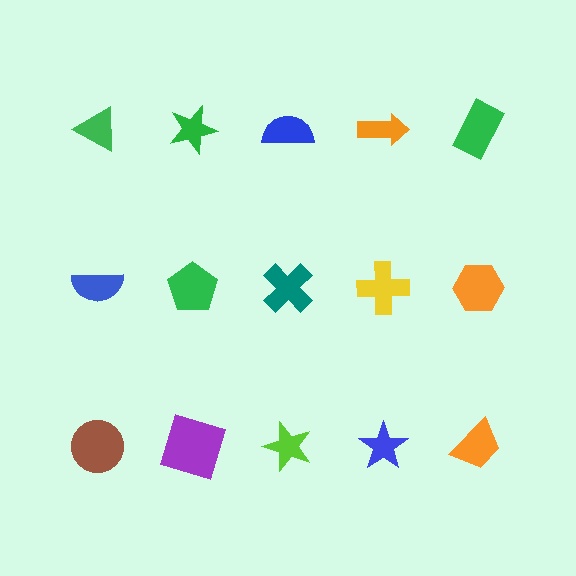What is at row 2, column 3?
A teal cross.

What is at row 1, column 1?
A green triangle.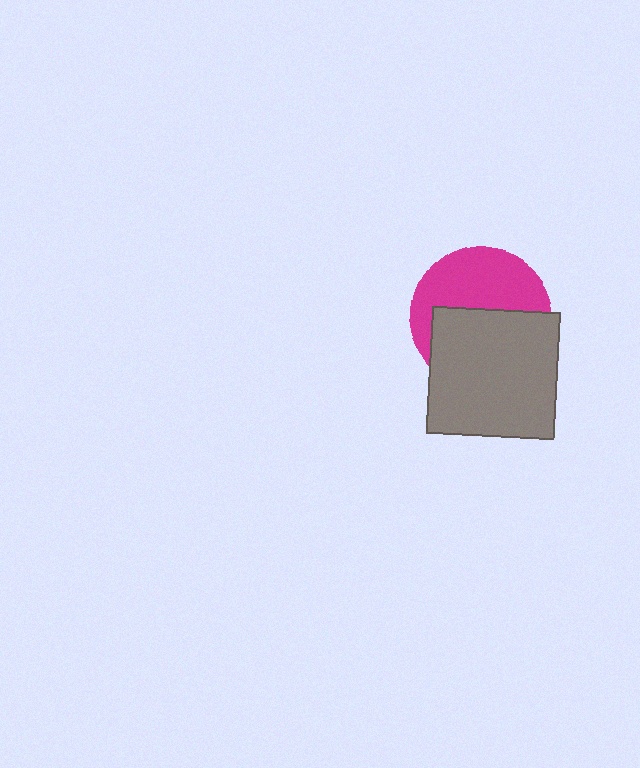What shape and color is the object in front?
The object in front is a gray square.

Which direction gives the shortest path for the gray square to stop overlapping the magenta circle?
Moving down gives the shortest separation.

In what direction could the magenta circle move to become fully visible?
The magenta circle could move up. That would shift it out from behind the gray square entirely.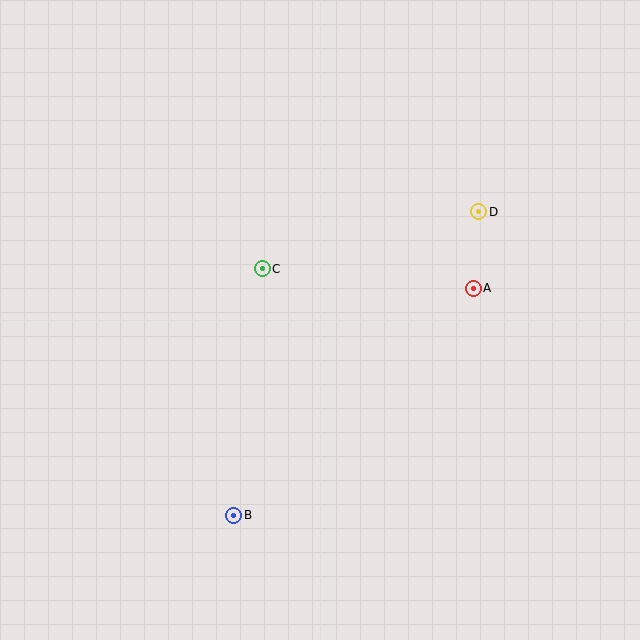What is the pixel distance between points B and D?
The distance between B and D is 390 pixels.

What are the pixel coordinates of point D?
Point D is at (479, 212).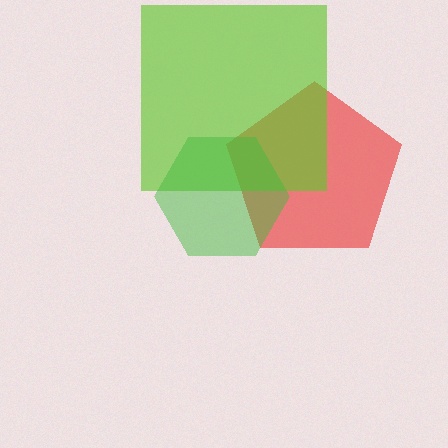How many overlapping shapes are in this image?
There are 3 overlapping shapes in the image.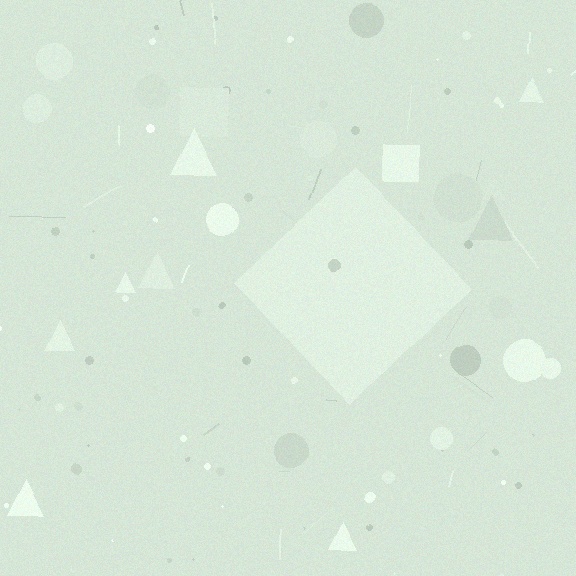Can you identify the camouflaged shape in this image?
The camouflaged shape is a diamond.